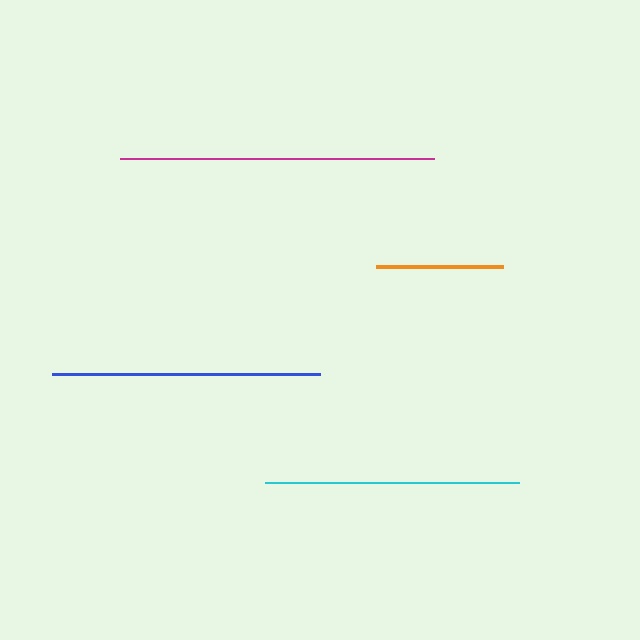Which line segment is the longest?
The magenta line is the longest at approximately 314 pixels.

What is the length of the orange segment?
The orange segment is approximately 127 pixels long.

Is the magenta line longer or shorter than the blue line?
The magenta line is longer than the blue line.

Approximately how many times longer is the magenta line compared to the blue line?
The magenta line is approximately 1.2 times the length of the blue line.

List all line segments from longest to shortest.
From longest to shortest: magenta, blue, cyan, orange.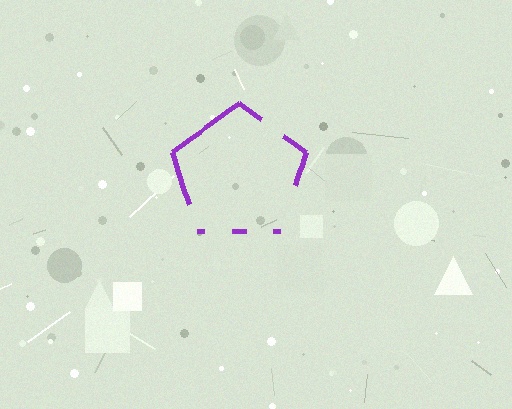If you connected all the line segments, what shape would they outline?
They would outline a pentagon.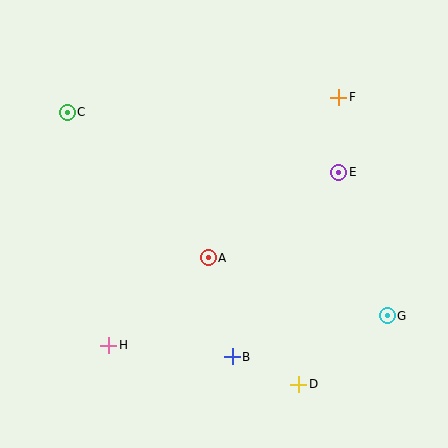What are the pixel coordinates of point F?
Point F is at (339, 97).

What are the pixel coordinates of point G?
Point G is at (387, 316).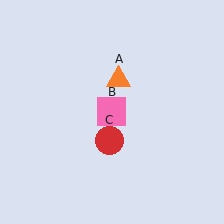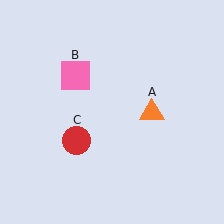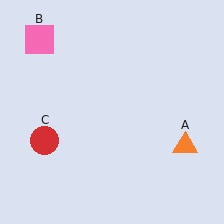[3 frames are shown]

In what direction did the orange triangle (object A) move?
The orange triangle (object A) moved down and to the right.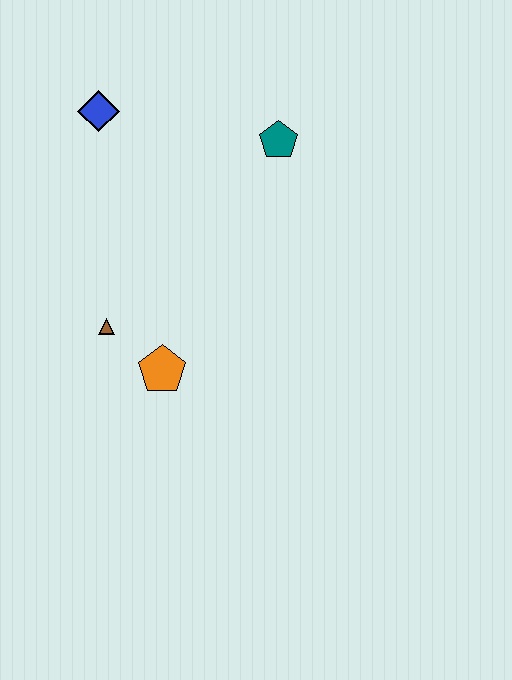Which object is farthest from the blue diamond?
The orange pentagon is farthest from the blue diamond.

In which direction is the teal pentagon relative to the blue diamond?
The teal pentagon is to the right of the blue diamond.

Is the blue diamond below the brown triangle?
No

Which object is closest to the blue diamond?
The teal pentagon is closest to the blue diamond.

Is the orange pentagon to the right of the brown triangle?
Yes